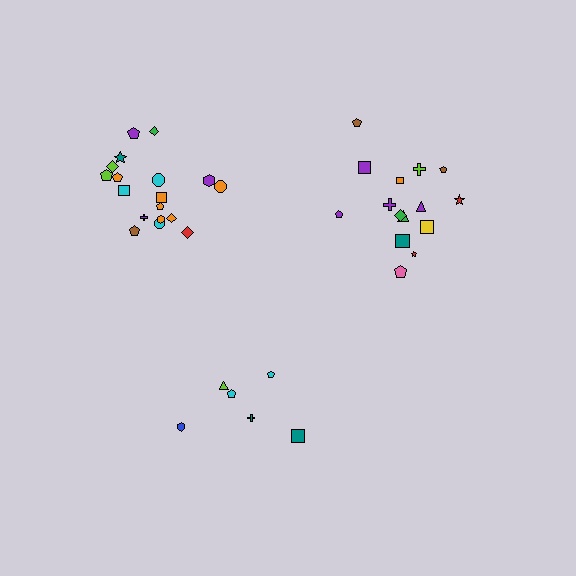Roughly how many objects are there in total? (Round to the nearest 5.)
Roughly 40 objects in total.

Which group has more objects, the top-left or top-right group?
The top-left group.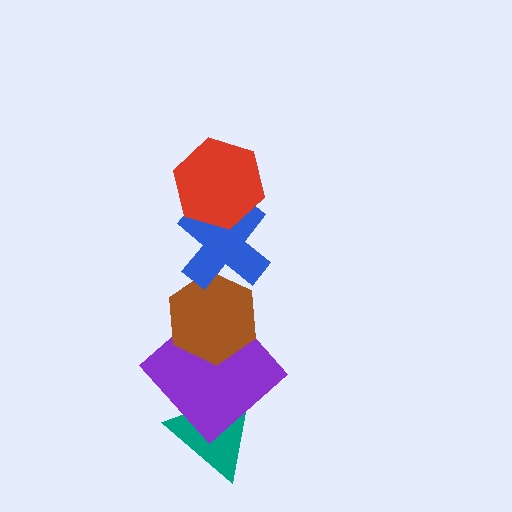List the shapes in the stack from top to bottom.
From top to bottom: the red hexagon, the blue cross, the brown hexagon, the purple diamond, the teal triangle.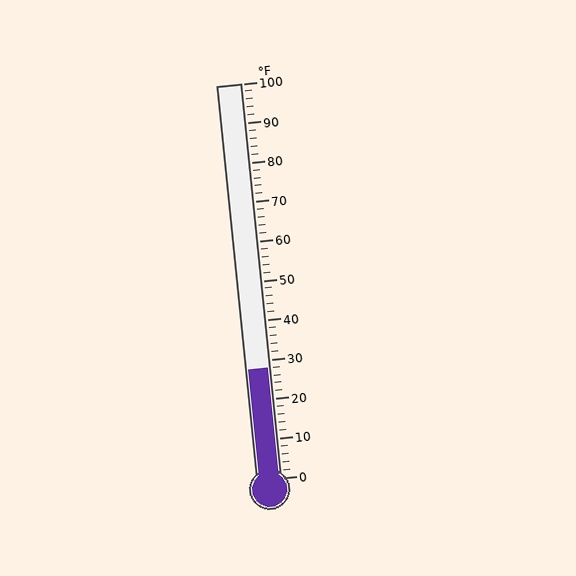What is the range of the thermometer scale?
The thermometer scale ranges from 0°F to 100°F.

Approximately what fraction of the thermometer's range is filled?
The thermometer is filled to approximately 30% of its range.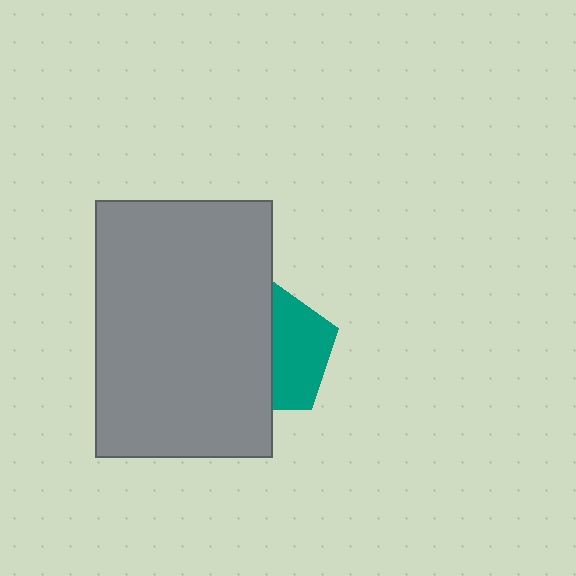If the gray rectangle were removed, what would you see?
You would see the complete teal pentagon.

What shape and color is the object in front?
The object in front is a gray rectangle.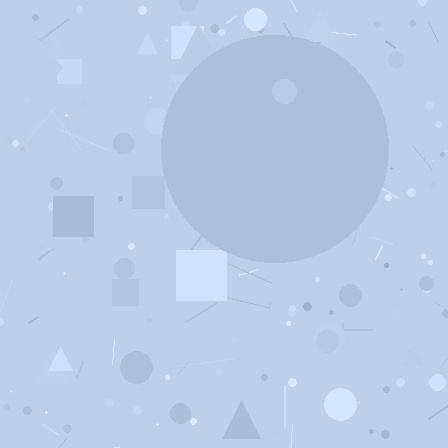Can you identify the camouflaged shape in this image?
The camouflaged shape is a circle.